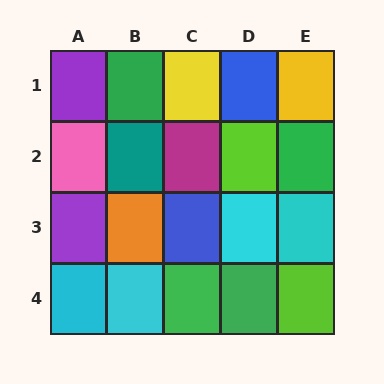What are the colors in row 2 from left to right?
Pink, teal, magenta, lime, green.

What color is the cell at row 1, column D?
Blue.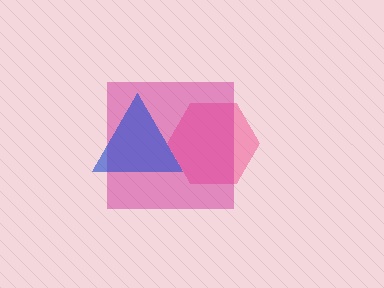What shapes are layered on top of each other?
The layered shapes are: a pink hexagon, a magenta square, a blue triangle.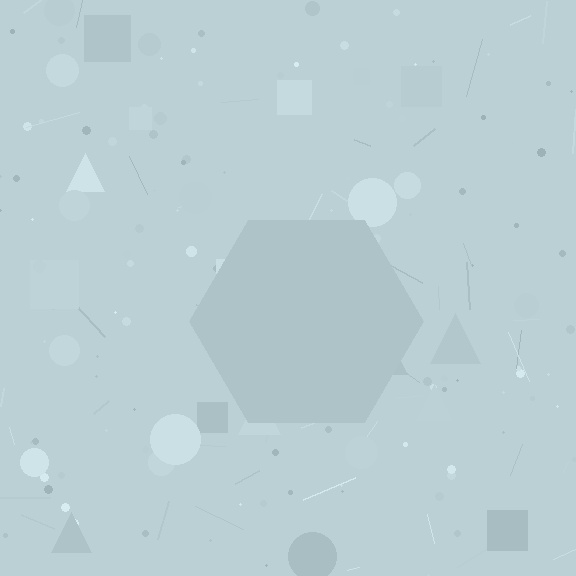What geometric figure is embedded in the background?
A hexagon is embedded in the background.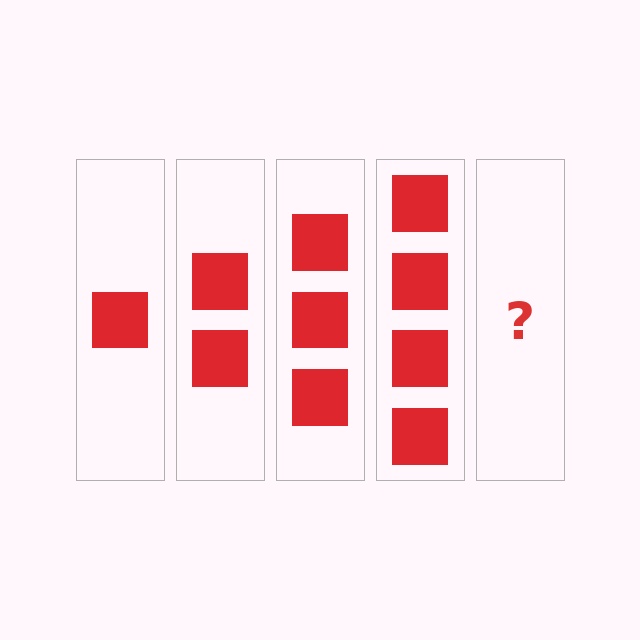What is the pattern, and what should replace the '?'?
The pattern is that each step adds one more square. The '?' should be 5 squares.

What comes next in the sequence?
The next element should be 5 squares.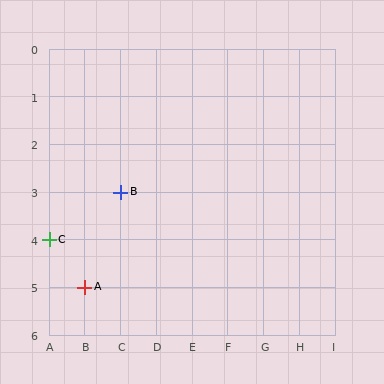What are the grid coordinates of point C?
Point C is at grid coordinates (A, 4).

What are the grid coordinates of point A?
Point A is at grid coordinates (B, 5).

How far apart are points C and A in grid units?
Points C and A are 1 column and 1 row apart (about 1.4 grid units diagonally).